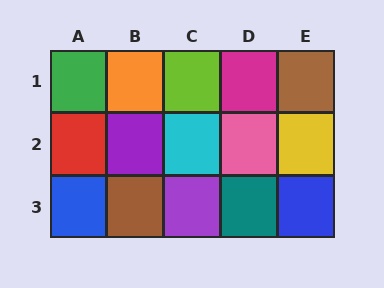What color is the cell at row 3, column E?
Blue.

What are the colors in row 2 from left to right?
Red, purple, cyan, pink, yellow.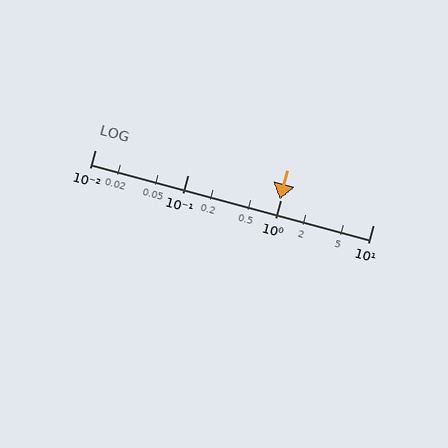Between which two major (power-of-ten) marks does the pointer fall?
The pointer is between 0.1 and 1.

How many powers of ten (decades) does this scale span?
The scale spans 3 decades, from 0.01 to 10.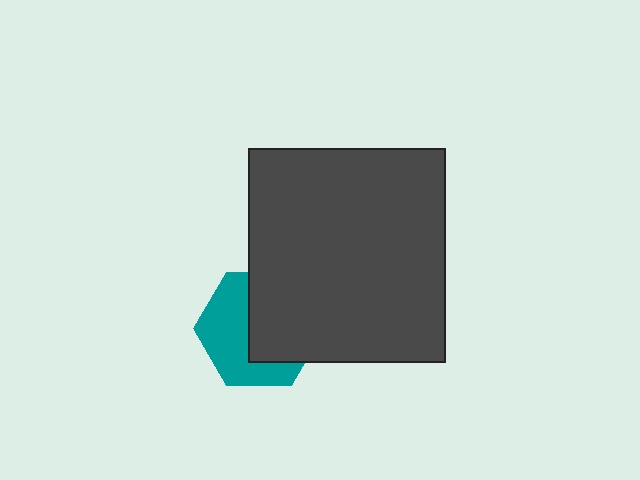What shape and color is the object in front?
The object in front is a dark gray rectangle.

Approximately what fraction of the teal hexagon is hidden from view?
Roughly 52% of the teal hexagon is hidden behind the dark gray rectangle.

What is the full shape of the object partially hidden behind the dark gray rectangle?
The partially hidden object is a teal hexagon.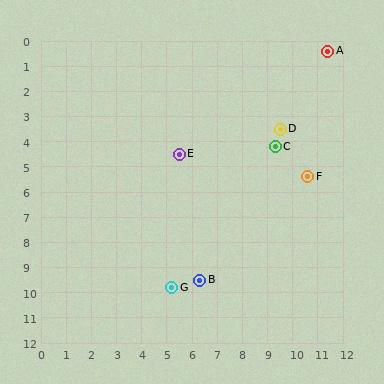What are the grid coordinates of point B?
Point B is at approximately (6.3, 9.5).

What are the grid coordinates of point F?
Point F is at approximately (10.6, 5.4).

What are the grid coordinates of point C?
Point C is at approximately (9.3, 4.2).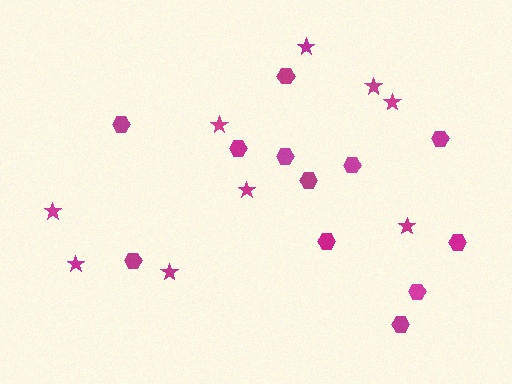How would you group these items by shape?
There are 2 groups: one group of hexagons (12) and one group of stars (9).